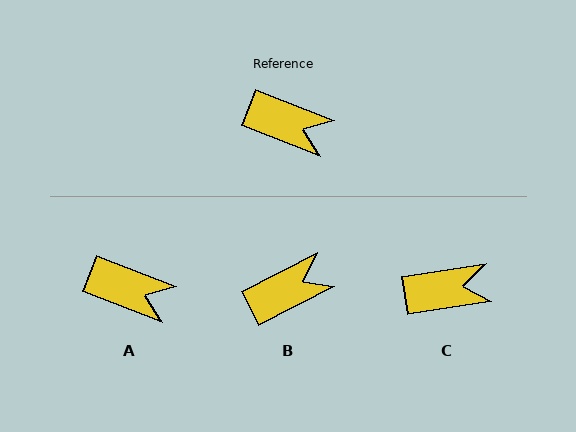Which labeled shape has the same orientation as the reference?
A.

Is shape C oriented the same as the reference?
No, it is off by about 30 degrees.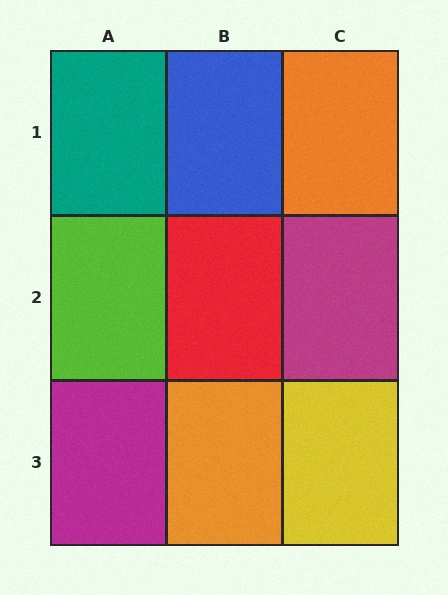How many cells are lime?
1 cell is lime.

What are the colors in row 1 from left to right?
Teal, blue, orange.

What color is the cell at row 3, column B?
Orange.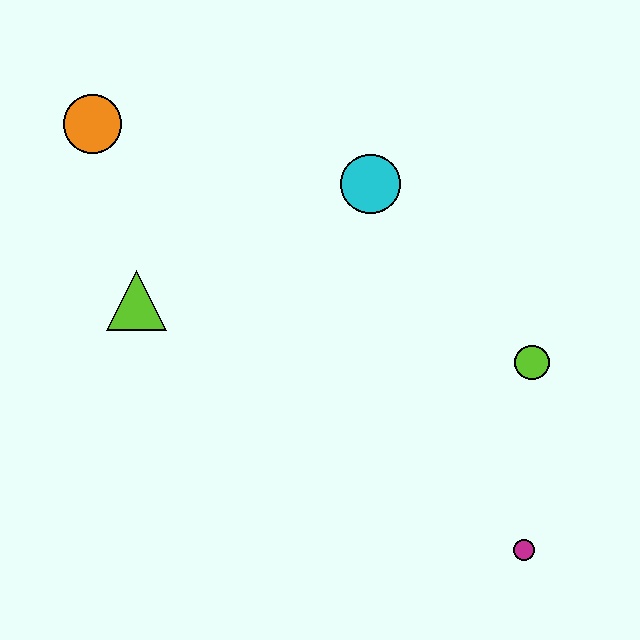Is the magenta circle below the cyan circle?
Yes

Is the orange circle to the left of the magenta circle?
Yes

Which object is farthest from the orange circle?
The magenta circle is farthest from the orange circle.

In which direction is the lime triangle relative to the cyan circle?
The lime triangle is to the left of the cyan circle.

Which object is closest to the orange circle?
The lime triangle is closest to the orange circle.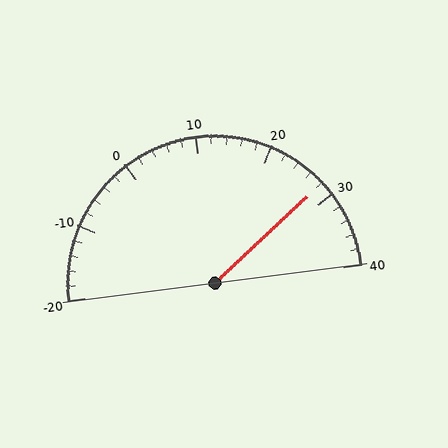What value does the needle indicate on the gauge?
The needle indicates approximately 28.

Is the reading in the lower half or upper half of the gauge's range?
The reading is in the upper half of the range (-20 to 40).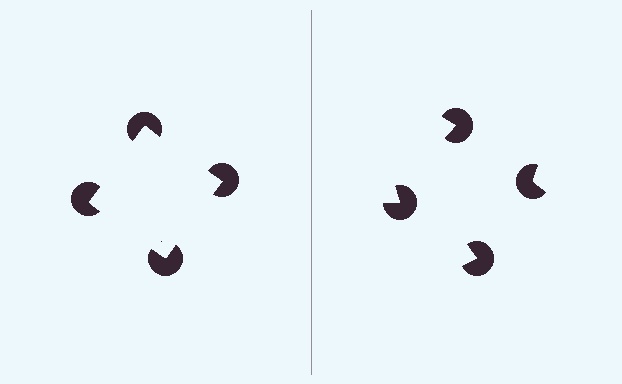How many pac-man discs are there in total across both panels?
8 — 4 on each side.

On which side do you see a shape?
An illusory square appears on the left side. On the right side the wedge cuts are rotated, so no coherent shape forms.